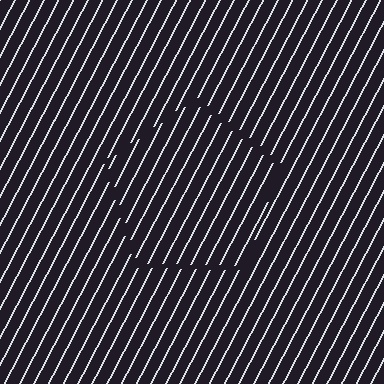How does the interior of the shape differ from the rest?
The interior of the shape contains the same grating, shifted by half a period — the contour is defined by the phase discontinuity where line-ends from the inner and outer gratings abut.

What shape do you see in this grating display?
An illusory pentagon. The interior of the shape contains the same grating, shifted by half a period — the contour is defined by the phase discontinuity where line-ends from the inner and outer gratings abut.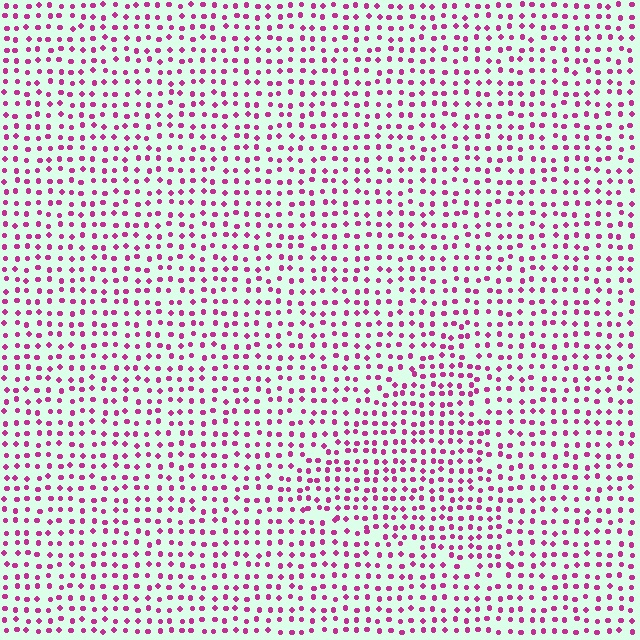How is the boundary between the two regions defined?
The boundary is defined by a change in element density (approximately 1.3x ratio). All elements are the same color, size, and shape.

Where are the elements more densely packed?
The elements are more densely packed inside the triangle boundary.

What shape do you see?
I see a triangle.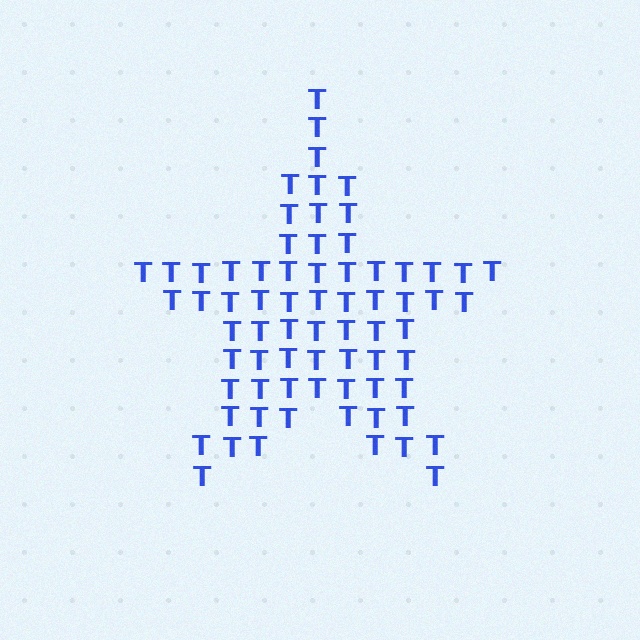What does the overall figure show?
The overall figure shows a star.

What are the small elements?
The small elements are letter T's.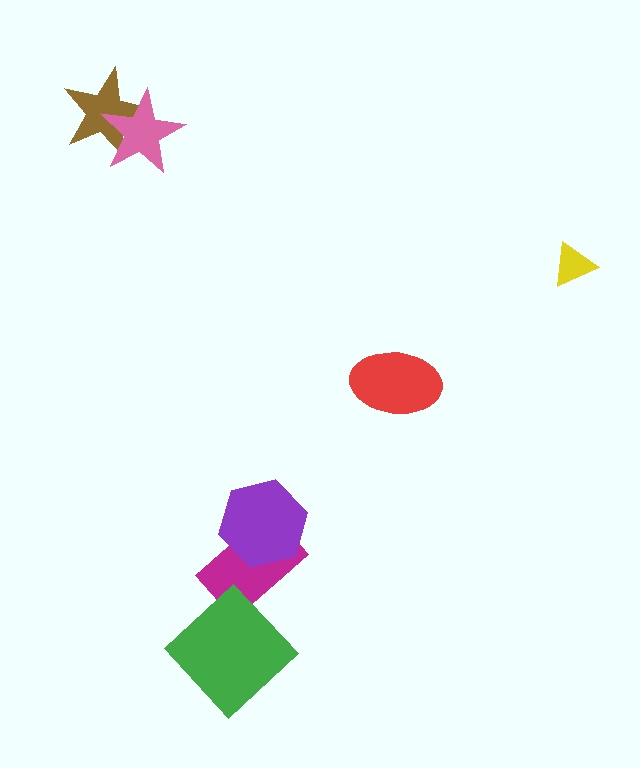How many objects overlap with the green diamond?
0 objects overlap with the green diamond.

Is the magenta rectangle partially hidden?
Yes, it is partially covered by another shape.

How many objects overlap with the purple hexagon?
1 object overlaps with the purple hexagon.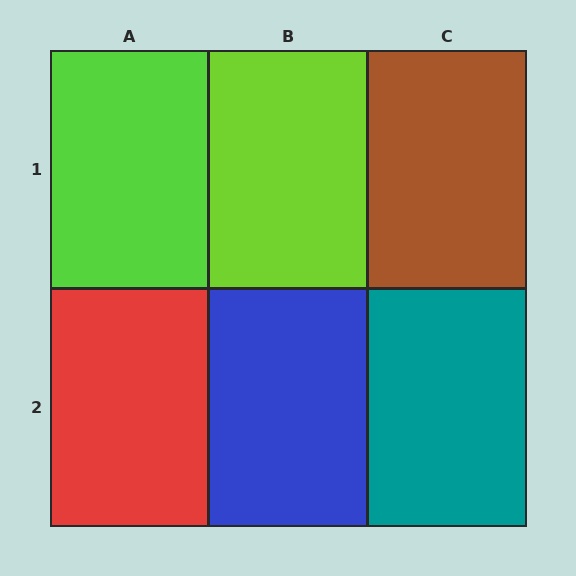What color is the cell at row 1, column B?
Lime.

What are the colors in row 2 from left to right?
Red, blue, teal.